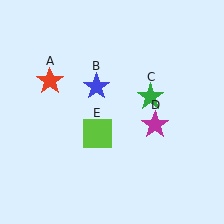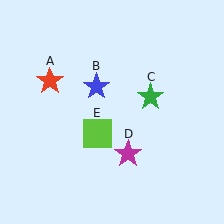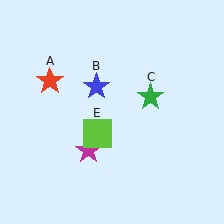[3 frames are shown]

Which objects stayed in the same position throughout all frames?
Red star (object A) and blue star (object B) and green star (object C) and lime square (object E) remained stationary.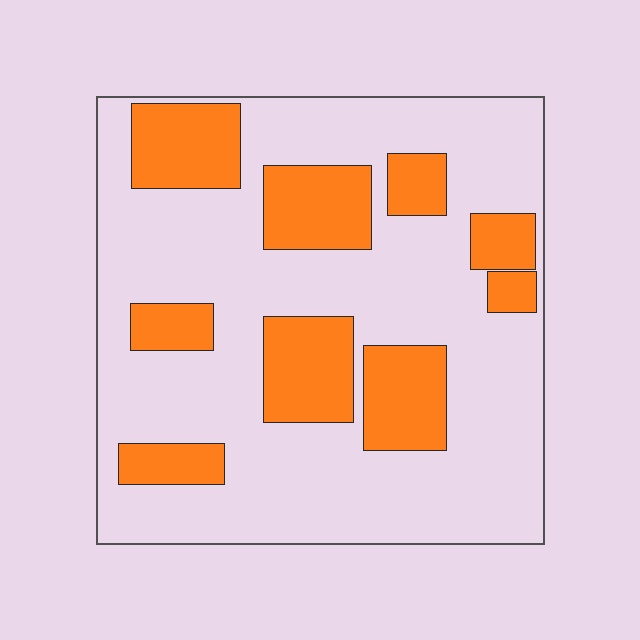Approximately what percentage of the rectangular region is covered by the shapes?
Approximately 30%.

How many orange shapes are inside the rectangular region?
9.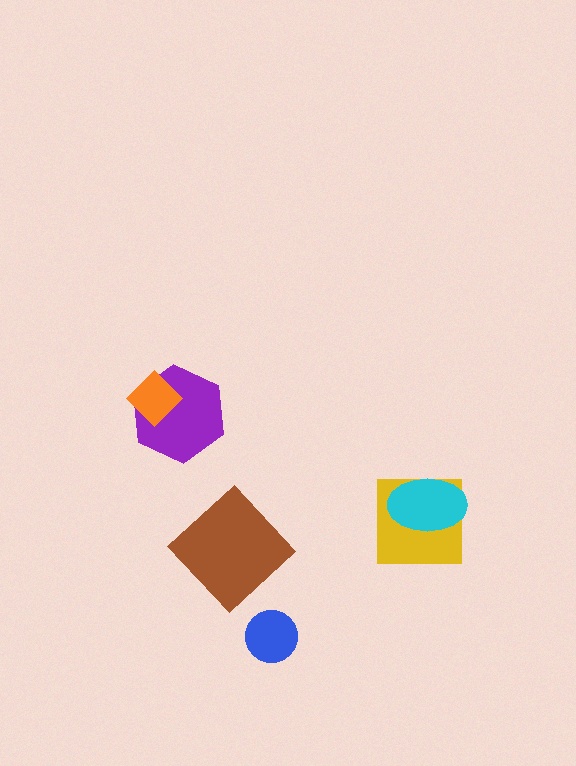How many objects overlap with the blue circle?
0 objects overlap with the blue circle.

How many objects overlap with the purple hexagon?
1 object overlaps with the purple hexagon.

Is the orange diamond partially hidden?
No, no other shape covers it.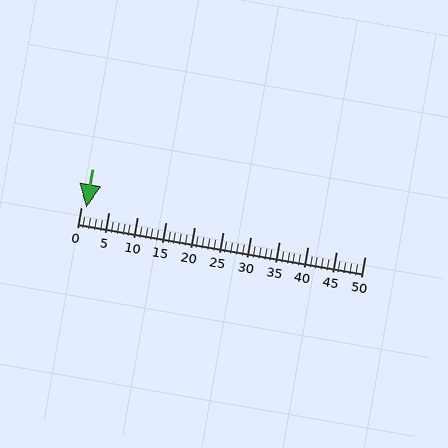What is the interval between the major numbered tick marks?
The major tick marks are spaced 5 units apart.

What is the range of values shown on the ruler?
The ruler shows values from 0 to 50.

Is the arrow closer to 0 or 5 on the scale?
The arrow is closer to 0.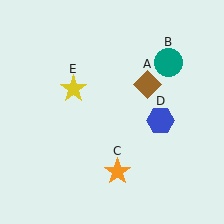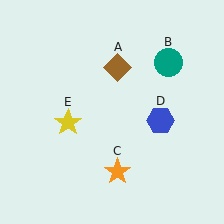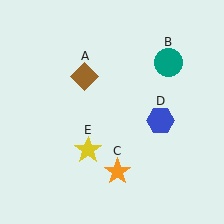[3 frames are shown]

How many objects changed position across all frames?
2 objects changed position: brown diamond (object A), yellow star (object E).